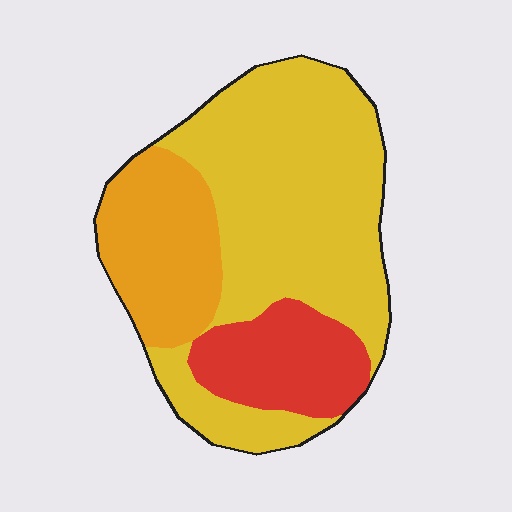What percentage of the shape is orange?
Orange takes up about one fifth (1/5) of the shape.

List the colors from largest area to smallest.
From largest to smallest: yellow, orange, red.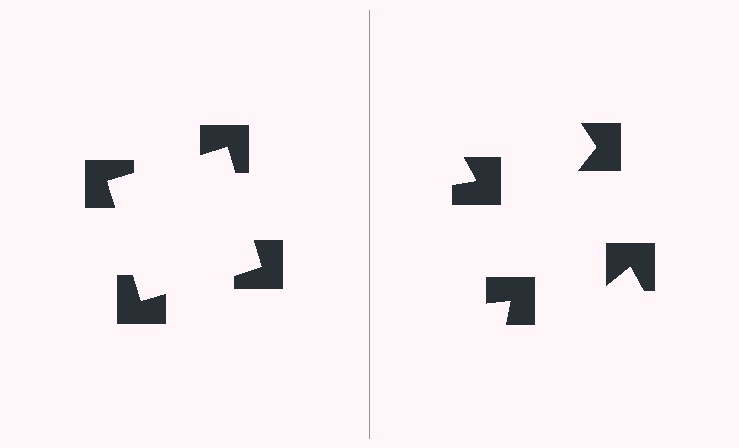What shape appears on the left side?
An illusory square.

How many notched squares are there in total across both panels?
8 — 4 on each side.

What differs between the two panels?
The notched squares are positioned identically on both sides; only the wedge orientations differ. On the left they align to a square; on the right they are misaligned.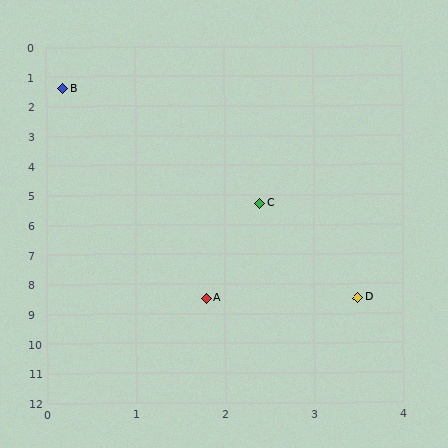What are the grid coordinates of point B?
Point B is at approximately (0.2, 1.4).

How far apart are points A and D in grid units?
Points A and D are about 1.7 grid units apart.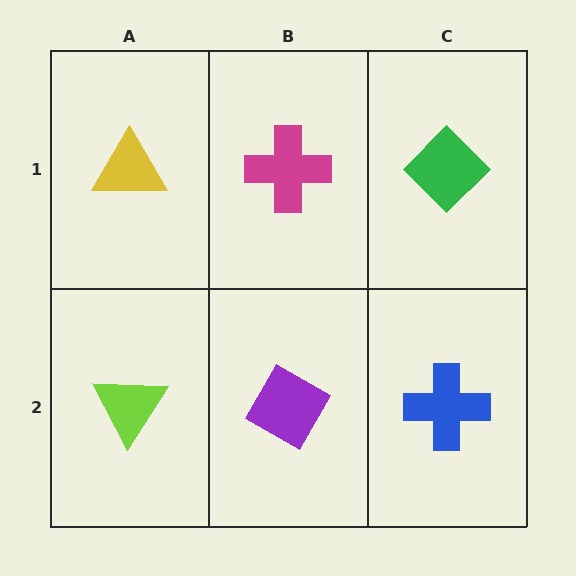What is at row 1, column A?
A yellow triangle.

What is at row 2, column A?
A lime triangle.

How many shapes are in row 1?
3 shapes.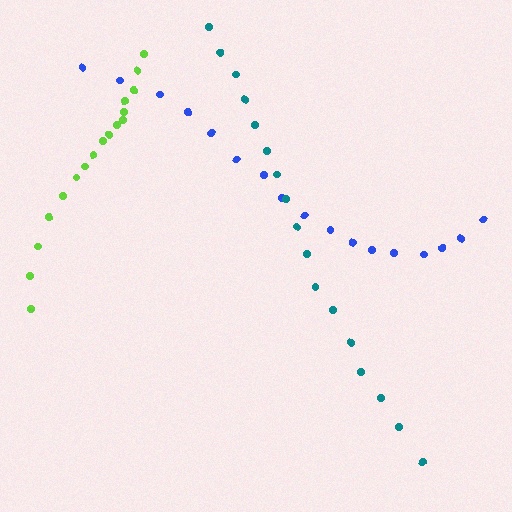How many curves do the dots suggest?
There are 3 distinct paths.